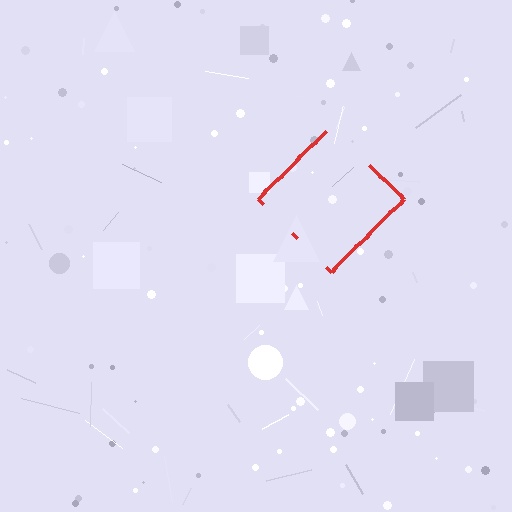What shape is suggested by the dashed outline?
The dashed outline suggests a diamond.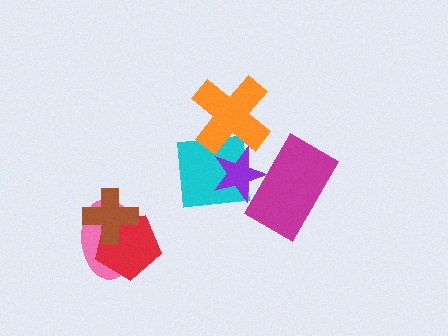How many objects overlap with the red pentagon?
2 objects overlap with the red pentagon.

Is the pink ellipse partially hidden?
Yes, it is partially covered by another shape.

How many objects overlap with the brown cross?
2 objects overlap with the brown cross.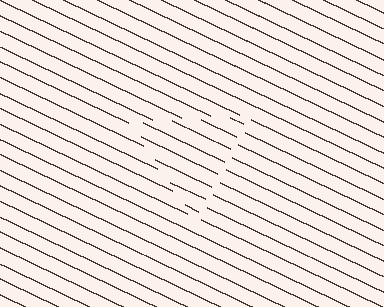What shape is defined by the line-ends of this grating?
An illusory triangle. The interior of the shape contains the same grating, shifted by half a period — the contour is defined by the phase discontinuity where line-ends from the inner and outer gratings abut.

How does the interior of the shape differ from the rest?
The interior of the shape contains the same grating, shifted by half a period — the contour is defined by the phase discontinuity where line-ends from the inner and outer gratings abut.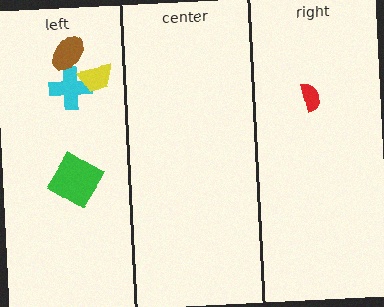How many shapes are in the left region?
4.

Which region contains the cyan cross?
The left region.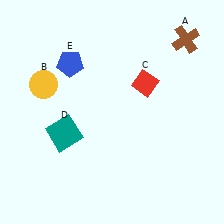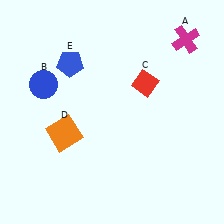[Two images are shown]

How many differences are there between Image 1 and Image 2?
There are 3 differences between the two images.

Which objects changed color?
A changed from brown to magenta. B changed from yellow to blue. D changed from teal to orange.